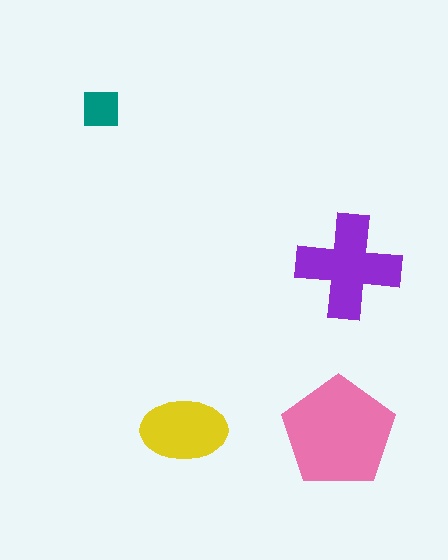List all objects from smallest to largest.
The teal square, the yellow ellipse, the purple cross, the pink pentagon.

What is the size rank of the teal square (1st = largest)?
4th.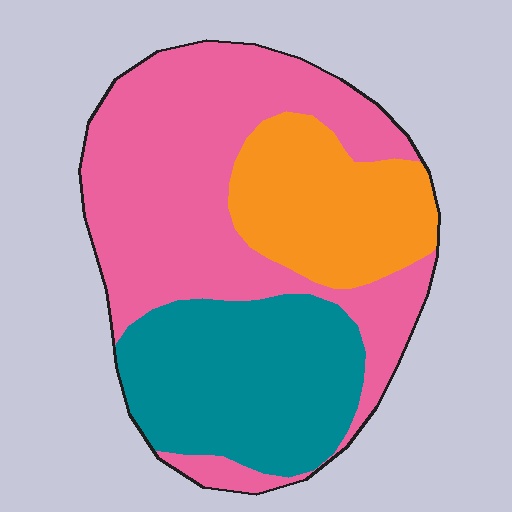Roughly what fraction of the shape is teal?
Teal takes up about one third (1/3) of the shape.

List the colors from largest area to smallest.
From largest to smallest: pink, teal, orange.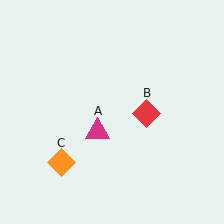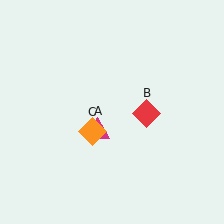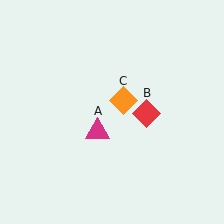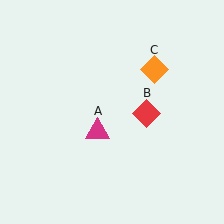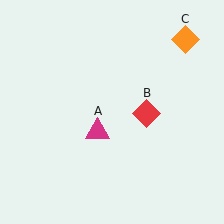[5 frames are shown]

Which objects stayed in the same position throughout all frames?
Magenta triangle (object A) and red diamond (object B) remained stationary.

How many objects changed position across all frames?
1 object changed position: orange diamond (object C).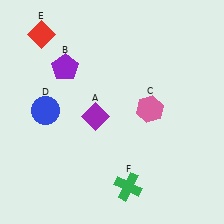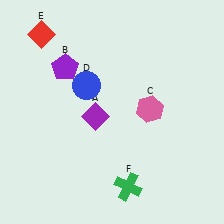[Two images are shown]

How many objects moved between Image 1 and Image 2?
1 object moved between the two images.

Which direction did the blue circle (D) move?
The blue circle (D) moved right.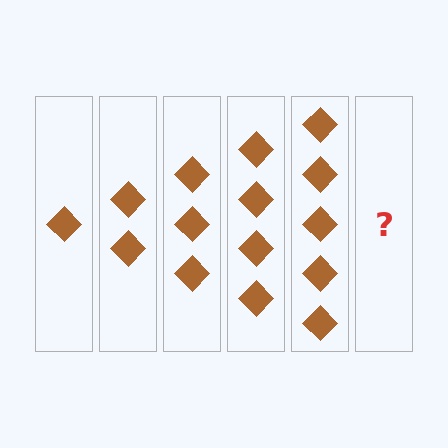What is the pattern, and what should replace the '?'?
The pattern is that each step adds one more diamond. The '?' should be 6 diamonds.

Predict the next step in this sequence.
The next step is 6 diamonds.